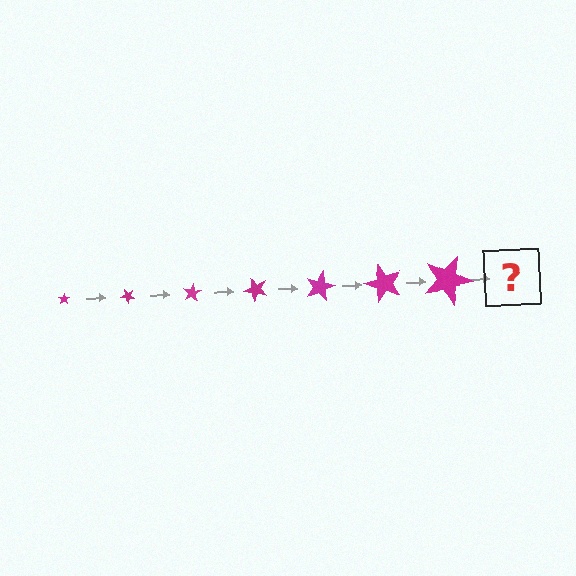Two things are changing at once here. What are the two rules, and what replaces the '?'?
The two rules are that the star grows larger each step and it rotates 40 degrees each step. The '?' should be a star, larger than the previous one and rotated 280 degrees from the start.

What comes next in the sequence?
The next element should be a star, larger than the previous one and rotated 280 degrees from the start.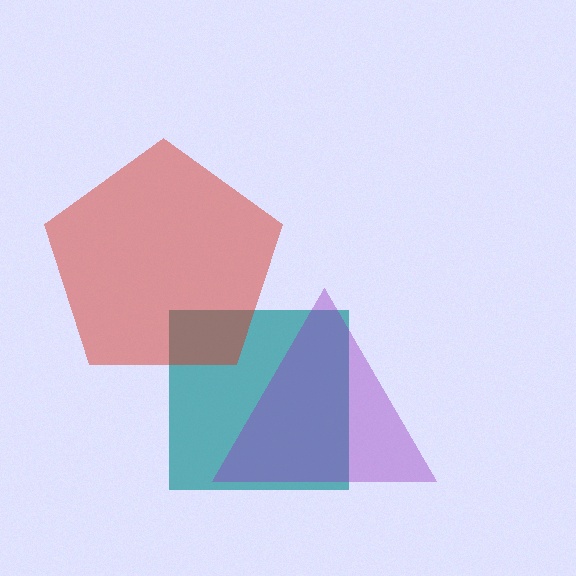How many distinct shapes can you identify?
There are 3 distinct shapes: a teal square, a red pentagon, a purple triangle.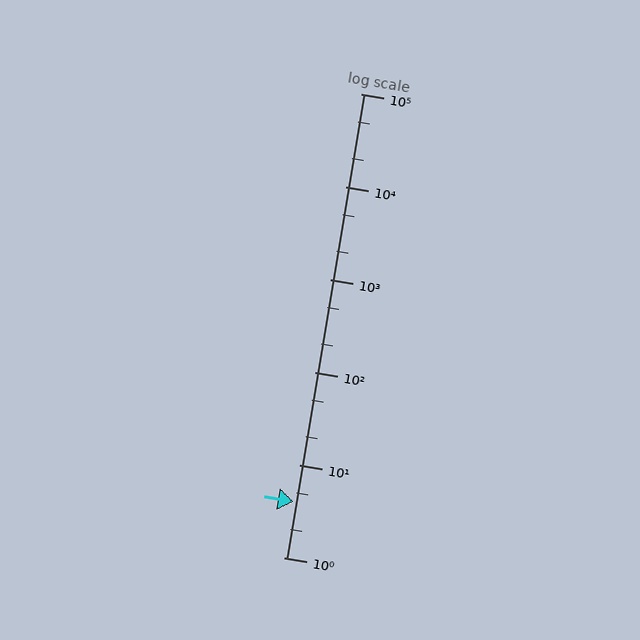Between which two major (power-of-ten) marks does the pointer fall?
The pointer is between 1 and 10.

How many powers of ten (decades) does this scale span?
The scale spans 5 decades, from 1 to 100000.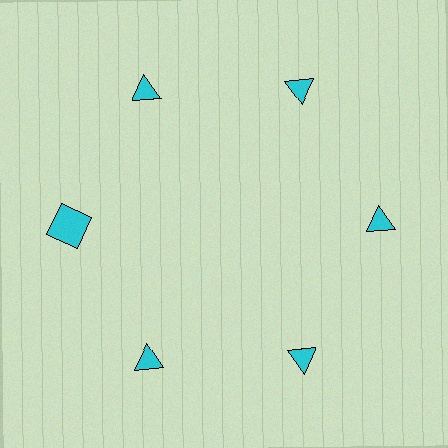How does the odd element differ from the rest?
It has a different shape: square instead of triangle.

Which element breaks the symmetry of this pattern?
The cyan square at roughly the 9 o'clock position breaks the symmetry. All other shapes are cyan triangles.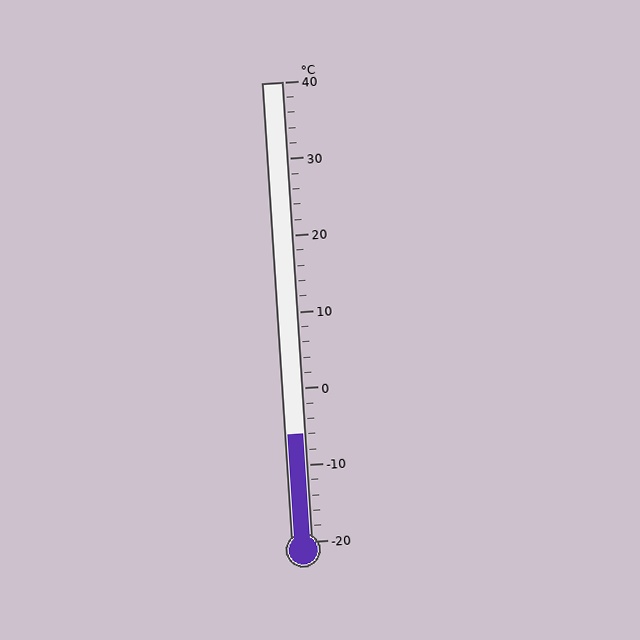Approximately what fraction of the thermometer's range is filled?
The thermometer is filled to approximately 25% of its range.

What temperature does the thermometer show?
The thermometer shows approximately -6°C.